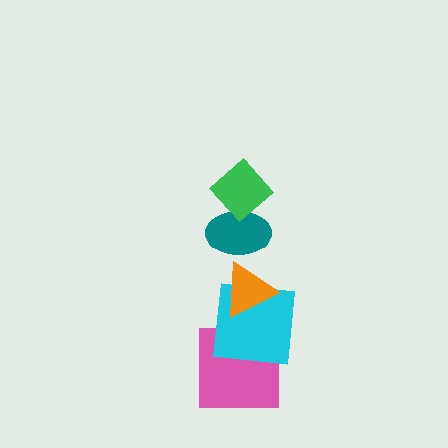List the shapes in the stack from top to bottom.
From top to bottom: the green diamond, the teal ellipse, the orange triangle, the cyan square, the pink square.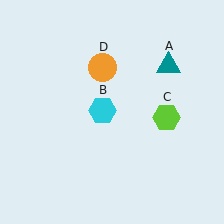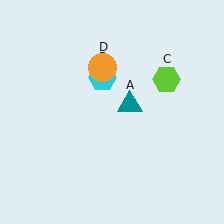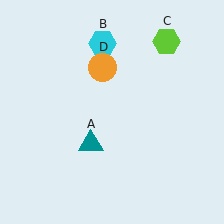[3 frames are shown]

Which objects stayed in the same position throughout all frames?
Orange circle (object D) remained stationary.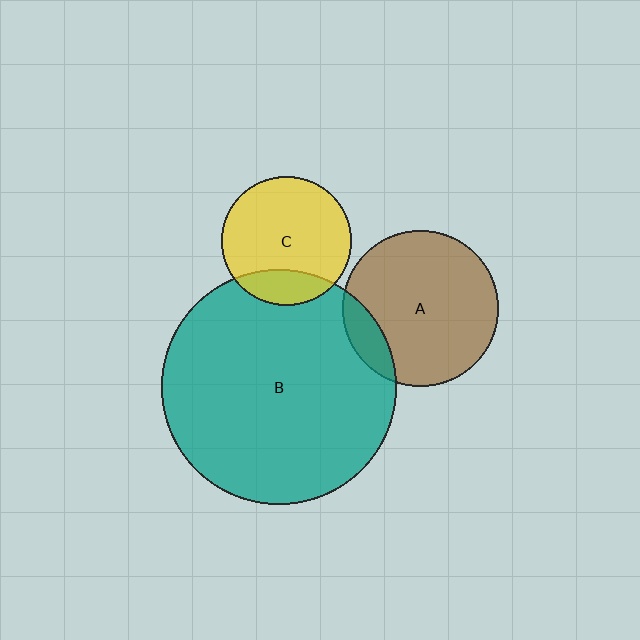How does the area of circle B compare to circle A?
Approximately 2.3 times.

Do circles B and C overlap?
Yes.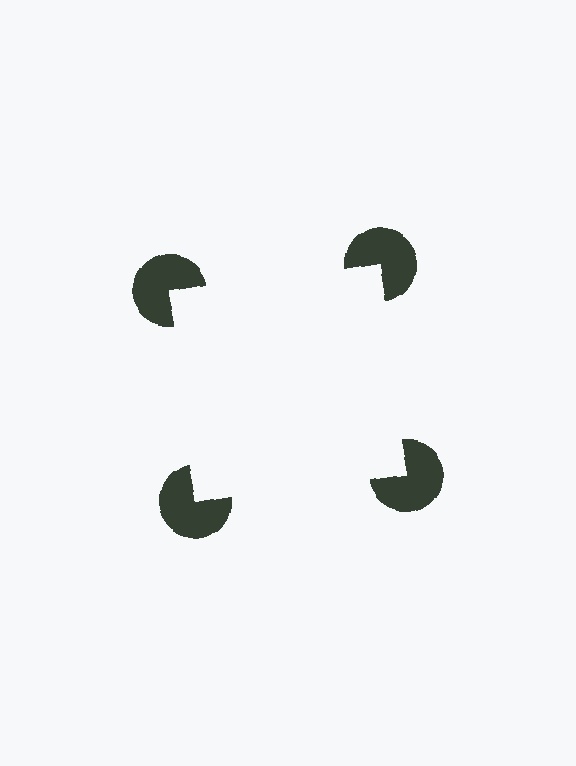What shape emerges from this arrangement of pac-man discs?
An illusory square — its edges are inferred from the aligned wedge cuts in the pac-man discs, not physically drawn.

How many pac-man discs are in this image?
There are 4 — one at each vertex of the illusory square.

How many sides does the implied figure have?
4 sides.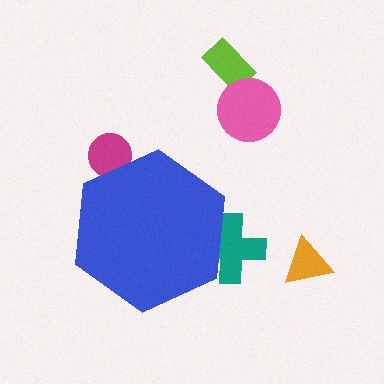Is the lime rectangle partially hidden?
No, the lime rectangle is fully visible.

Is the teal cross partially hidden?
Yes, the teal cross is partially hidden behind the blue hexagon.